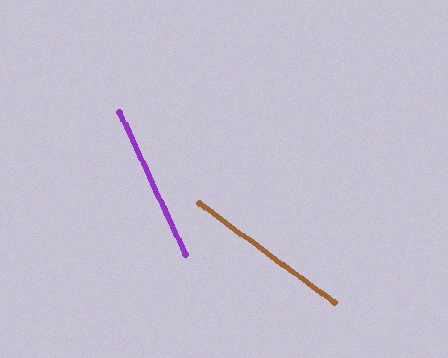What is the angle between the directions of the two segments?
Approximately 29 degrees.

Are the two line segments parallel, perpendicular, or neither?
Neither parallel nor perpendicular — they differ by about 29°.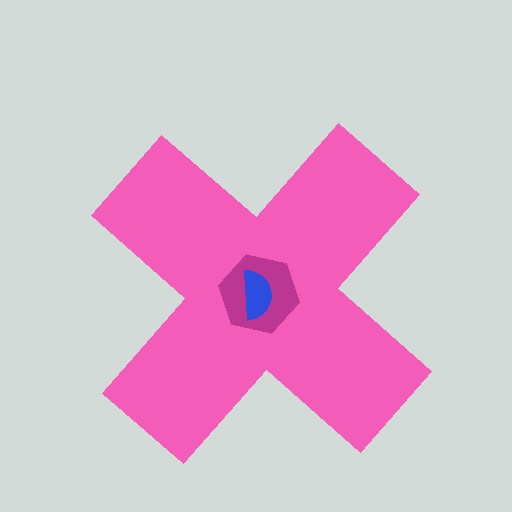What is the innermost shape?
The blue semicircle.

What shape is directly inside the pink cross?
The magenta hexagon.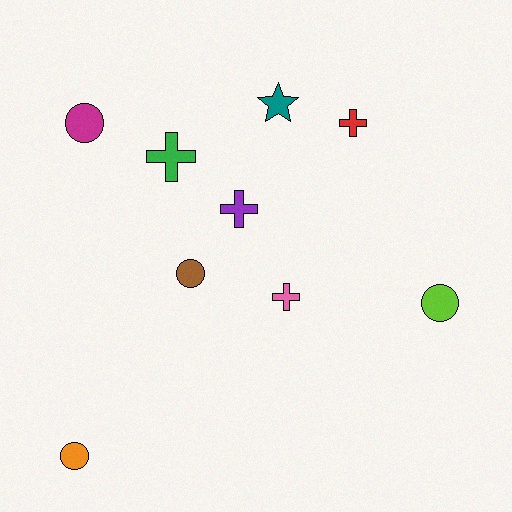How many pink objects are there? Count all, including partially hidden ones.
There is 1 pink object.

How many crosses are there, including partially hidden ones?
There are 4 crosses.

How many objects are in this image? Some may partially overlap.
There are 9 objects.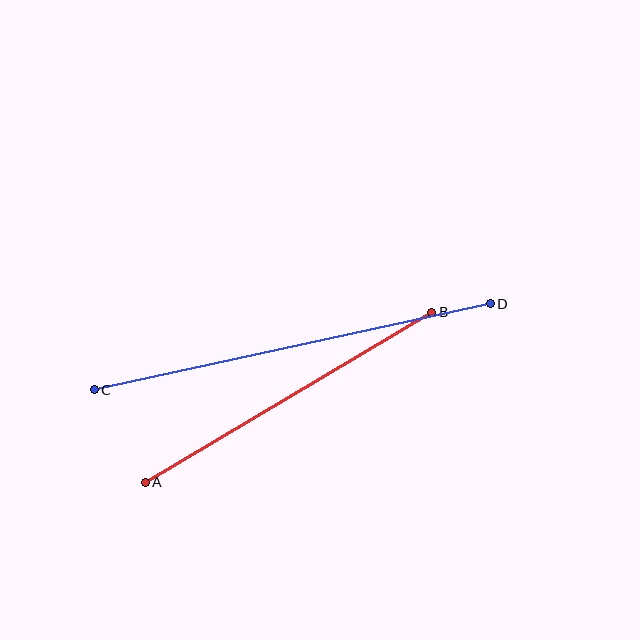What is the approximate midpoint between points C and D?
The midpoint is at approximately (292, 347) pixels.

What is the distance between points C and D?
The distance is approximately 405 pixels.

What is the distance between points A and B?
The distance is approximately 333 pixels.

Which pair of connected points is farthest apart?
Points C and D are farthest apart.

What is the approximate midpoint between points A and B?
The midpoint is at approximately (288, 397) pixels.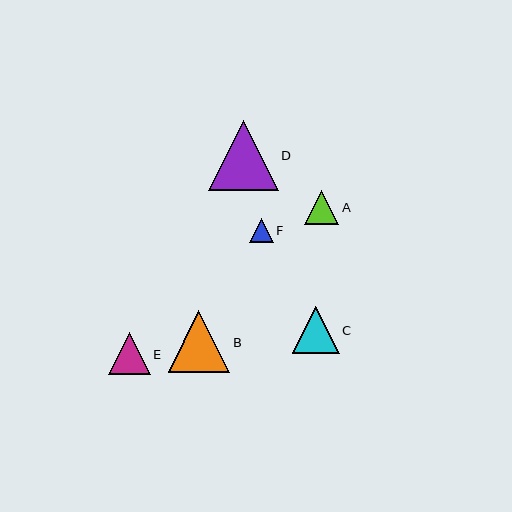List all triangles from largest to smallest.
From largest to smallest: D, B, C, E, A, F.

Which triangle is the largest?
Triangle D is the largest with a size of approximately 70 pixels.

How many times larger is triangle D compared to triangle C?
Triangle D is approximately 1.5 times the size of triangle C.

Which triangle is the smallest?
Triangle F is the smallest with a size of approximately 24 pixels.